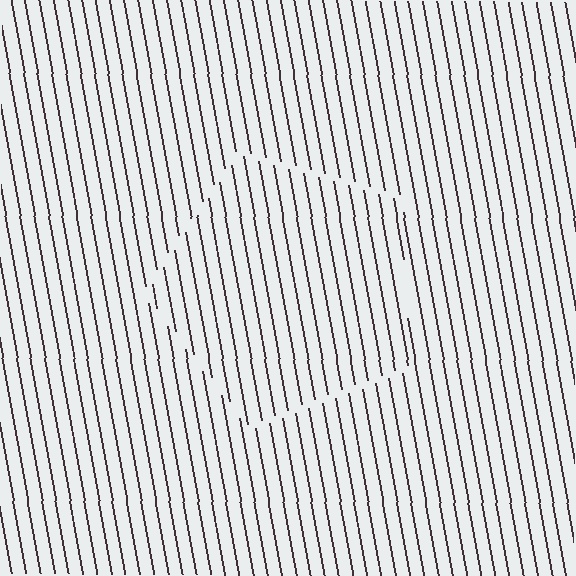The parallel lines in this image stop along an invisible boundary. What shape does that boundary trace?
An illusory pentagon. The interior of the shape contains the same grating, shifted by half a period — the contour is defined by the phase discontinuity where line-ends from the inner and outer gratings abut.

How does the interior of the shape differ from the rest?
The interior of the shape contains the same grating, shifted by half a period — the contour is defined by the phase discontinuity where line-ends from the inner and outer gratings abut.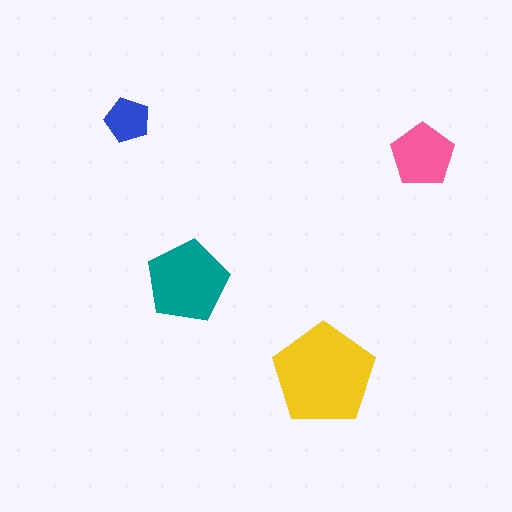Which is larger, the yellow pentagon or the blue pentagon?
The yellow one.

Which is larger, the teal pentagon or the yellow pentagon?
The yellow one.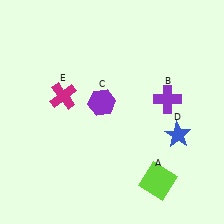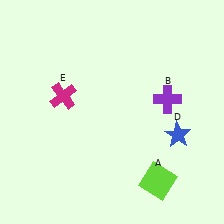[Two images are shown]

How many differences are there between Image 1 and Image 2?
There is 1 difference between the two images.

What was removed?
The purple hexagon (C) was removed in Image 2.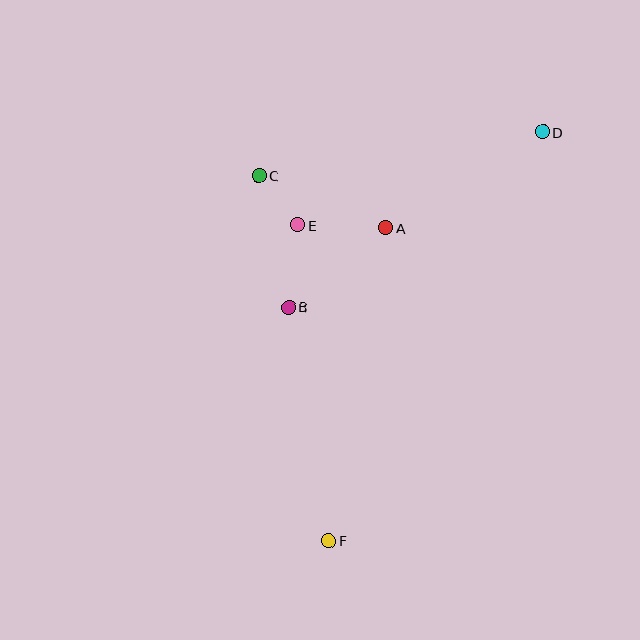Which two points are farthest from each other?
Points D and F are farthest from each other.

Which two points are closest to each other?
Points C and E are closest to each other.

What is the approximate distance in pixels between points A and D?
The distance between A and D is approximately 183 pixels.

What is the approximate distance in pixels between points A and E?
The distance between A and E is approximately 88 pixels.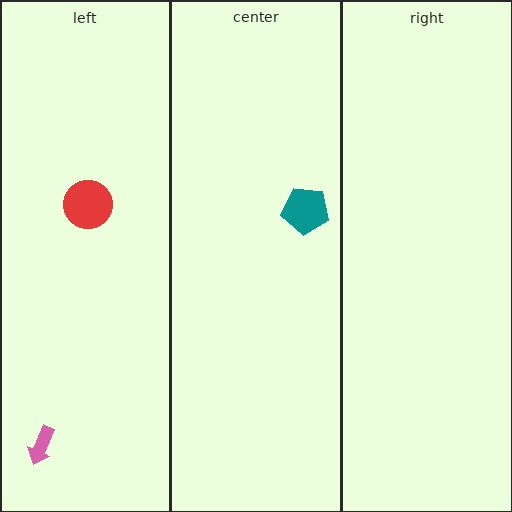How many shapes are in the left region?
2.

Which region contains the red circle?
The left region.